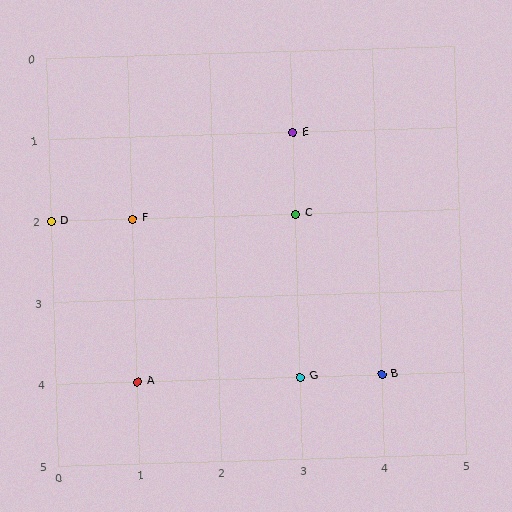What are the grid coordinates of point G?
Point G is at grid coordinates (3, 4).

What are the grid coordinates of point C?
Point C is at grid coordinates (3, 2).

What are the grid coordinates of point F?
Point F is at grid coordinates (1, 2).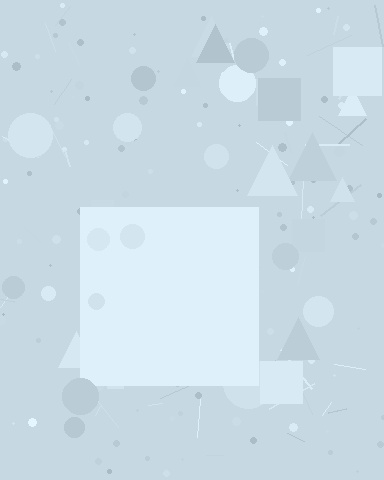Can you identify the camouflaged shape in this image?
The camouflaged shape is a square.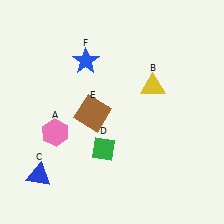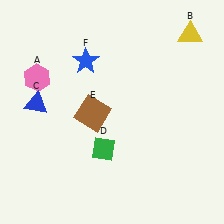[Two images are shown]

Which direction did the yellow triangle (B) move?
The yellow triangle (B) moved up.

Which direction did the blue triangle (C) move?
The blue triangle (C) moved up.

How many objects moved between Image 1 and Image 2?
3 objects moved between the two images.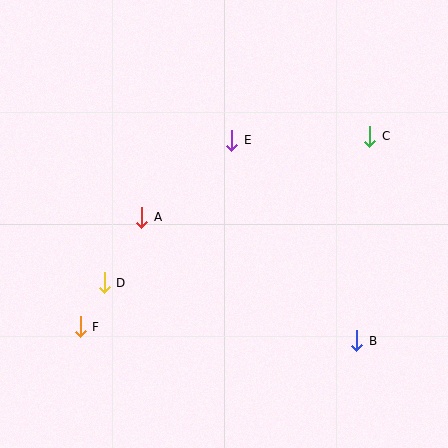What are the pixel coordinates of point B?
Point B is at (357, 341).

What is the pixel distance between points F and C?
The distance between F and C is 346 pixels.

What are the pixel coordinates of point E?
Point E is at (232, 140).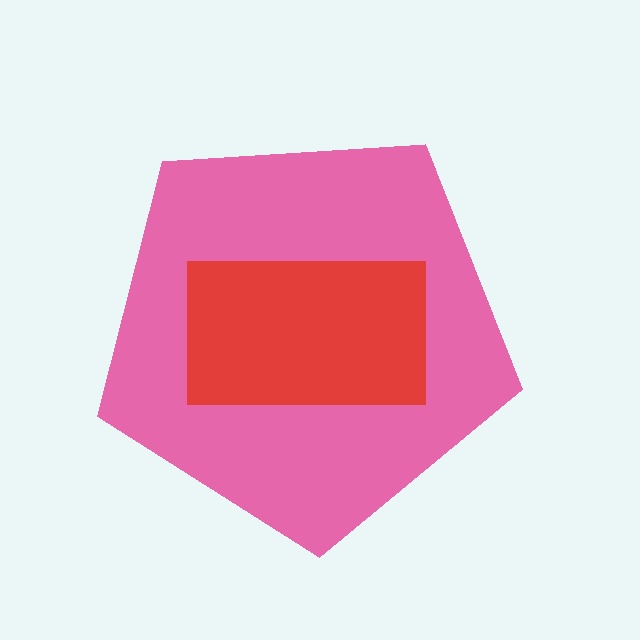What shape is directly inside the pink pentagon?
The red rectangle.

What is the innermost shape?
The red rectangle.